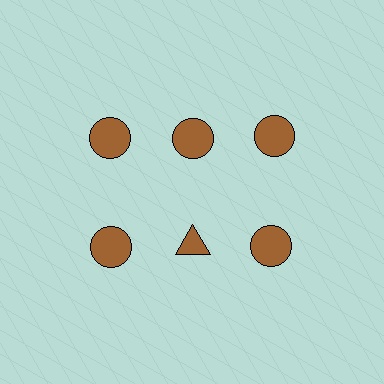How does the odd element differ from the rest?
It has a different shape: triangle instead of circle.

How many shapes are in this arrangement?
There are 6 shapes arranged in a grid pattern.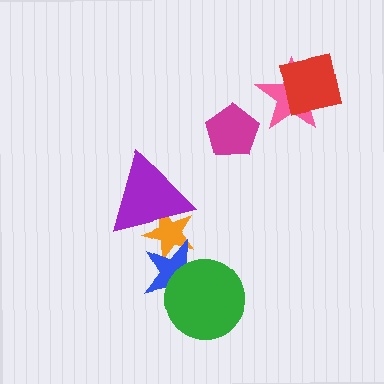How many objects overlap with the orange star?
2 objects overlap with the orange star.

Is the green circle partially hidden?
No, no other shape covers it.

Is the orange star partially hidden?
Yes, it is partially covered by another shape.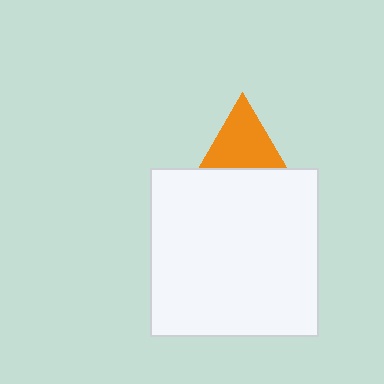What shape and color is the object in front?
The object in front is a white square.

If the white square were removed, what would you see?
You would see the complete orange triangle.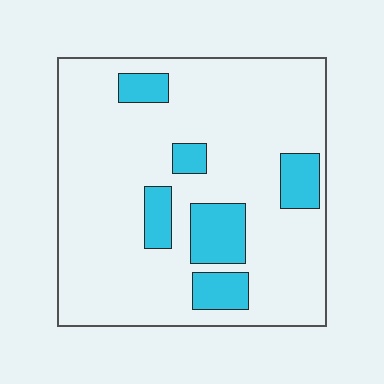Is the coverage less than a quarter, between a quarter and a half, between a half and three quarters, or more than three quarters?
Less than a quarter.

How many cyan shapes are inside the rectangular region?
6.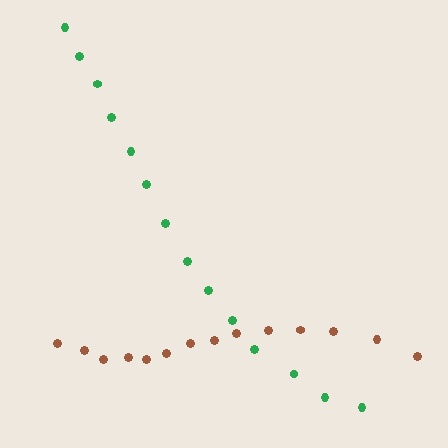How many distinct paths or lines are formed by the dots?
There are 2 distinct paths.